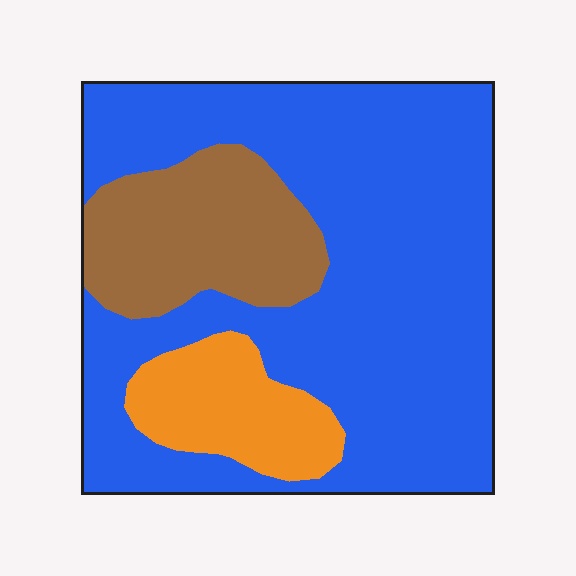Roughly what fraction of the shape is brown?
Brown covers 19% of the shape.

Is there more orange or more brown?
Brown.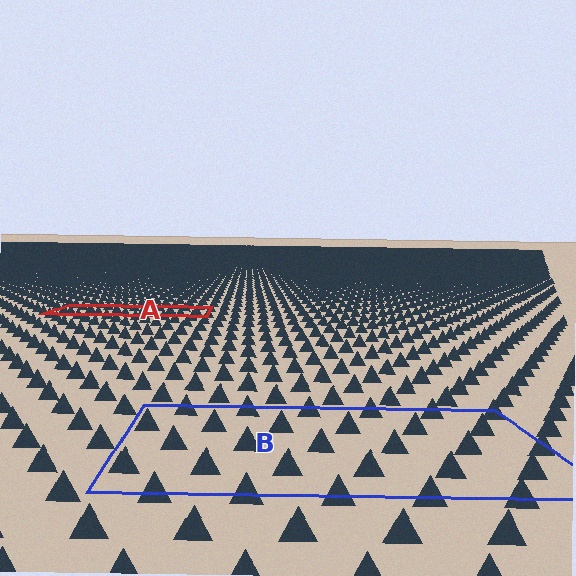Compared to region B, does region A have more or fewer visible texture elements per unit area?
Region A has more texture elements per unit area — they are packed more densely because it is farther away.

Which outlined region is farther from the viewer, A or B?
Region A is farther from the viewer — the texture elements inside it appear smaller and more densely packed.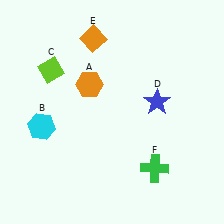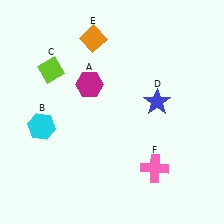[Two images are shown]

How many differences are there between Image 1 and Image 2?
There are 2 differences between the two images.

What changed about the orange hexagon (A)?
In Image 1, A is orange. In Image 2, it changed to magenta.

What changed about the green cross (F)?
In Image 1, F is green. In Image 2, it changed to pink.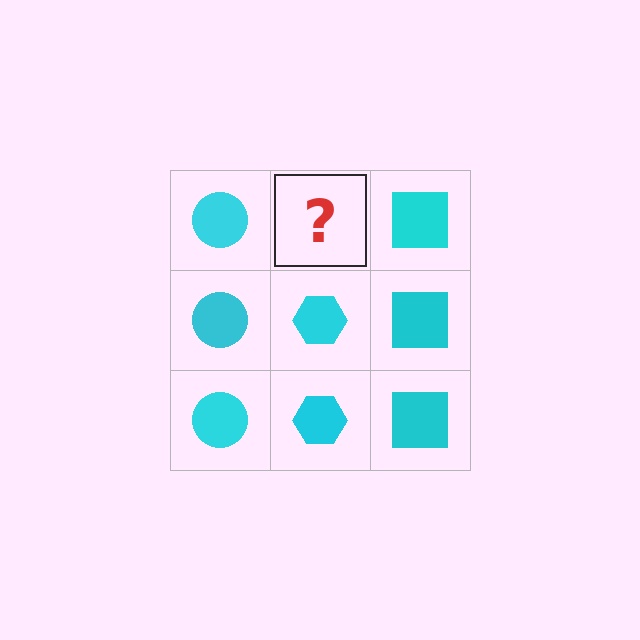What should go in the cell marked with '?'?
The missing cell should contain a cyan hexagon.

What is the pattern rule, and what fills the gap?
The rule is that each column has a consistent shape. The gap should be filled with a cyan hexagon.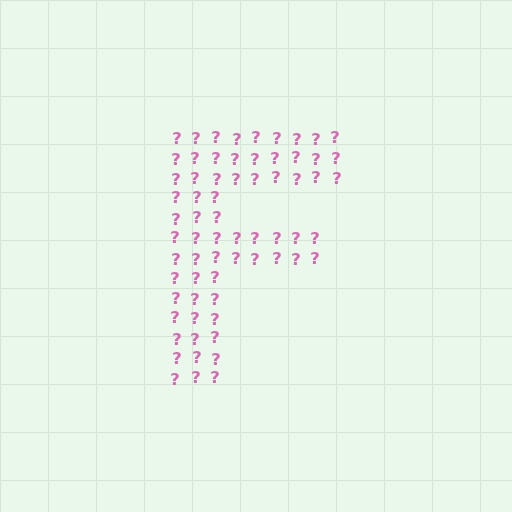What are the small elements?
The small elements are question marks.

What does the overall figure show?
The overall figure shows the letter F.